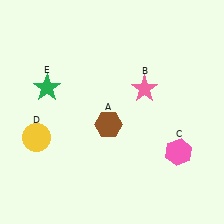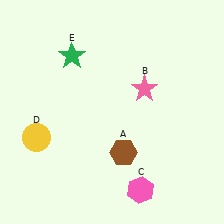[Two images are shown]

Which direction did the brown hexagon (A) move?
The brown hexagon (A) moved down.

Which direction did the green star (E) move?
The green star (E) moved up.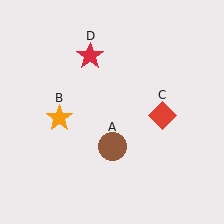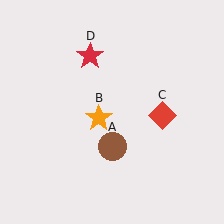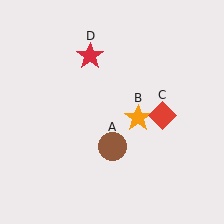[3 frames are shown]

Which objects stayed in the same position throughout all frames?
Brown circle (object A) and red diamond (object C) and red star (object D) remained stationary.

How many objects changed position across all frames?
1 object changed position: orange star (object B).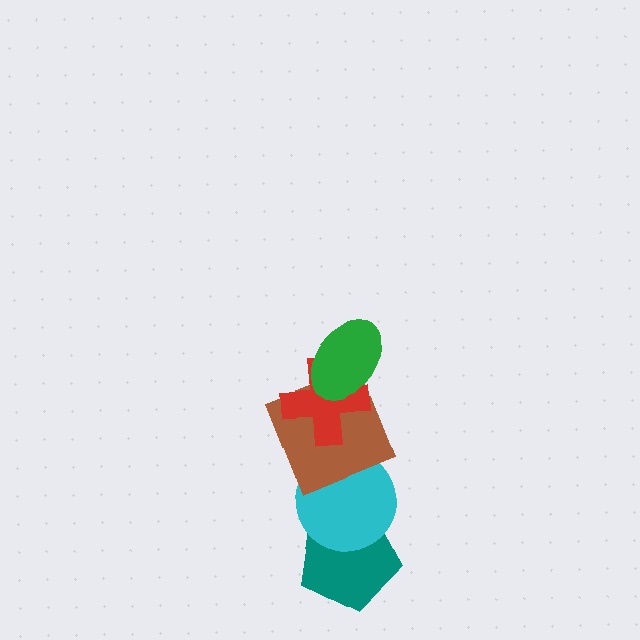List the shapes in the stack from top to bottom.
From top to bottom: the green ellipse, the red cross, the brown square, the cyan circle, the teal pentagon.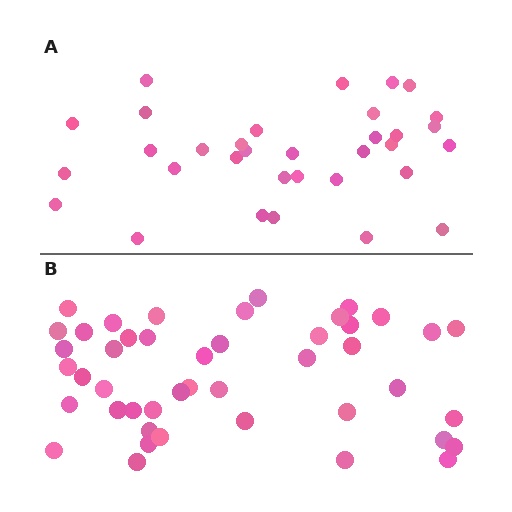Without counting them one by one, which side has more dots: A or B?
Region B (the bottom region) has more dots.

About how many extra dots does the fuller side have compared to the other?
Region B has roughly 12 or so more dots than region A.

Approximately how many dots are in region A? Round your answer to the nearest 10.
About 30 dots. (The exact count is 33, which rounds to 30.)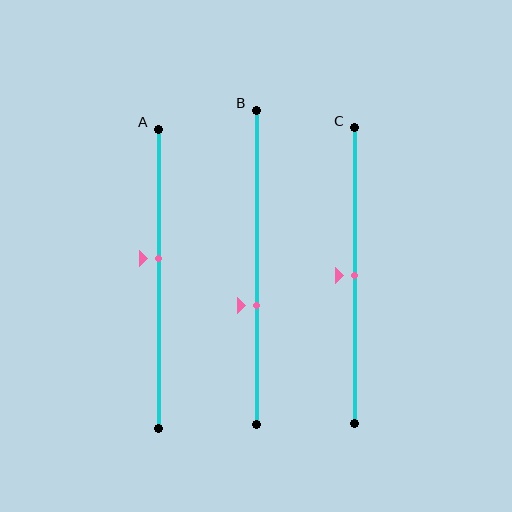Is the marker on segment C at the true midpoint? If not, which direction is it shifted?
Yes, the marker on segment C is at the true midpoint.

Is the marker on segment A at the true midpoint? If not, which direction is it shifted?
No, the marker on segment A is shifted upward by about 7% of the segment length.